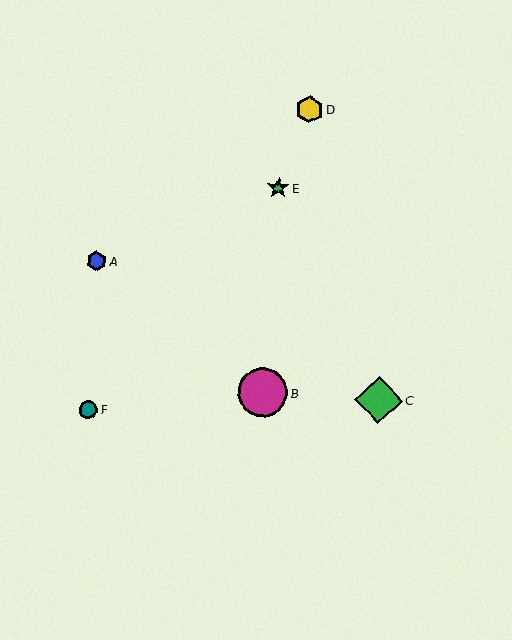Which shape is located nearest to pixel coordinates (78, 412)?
The teal circle (labeled F) at (88, 409) is nearest to that location.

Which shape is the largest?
The magenta circle (labeled B) is the largest.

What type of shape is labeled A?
Shape A is a blue hexagon.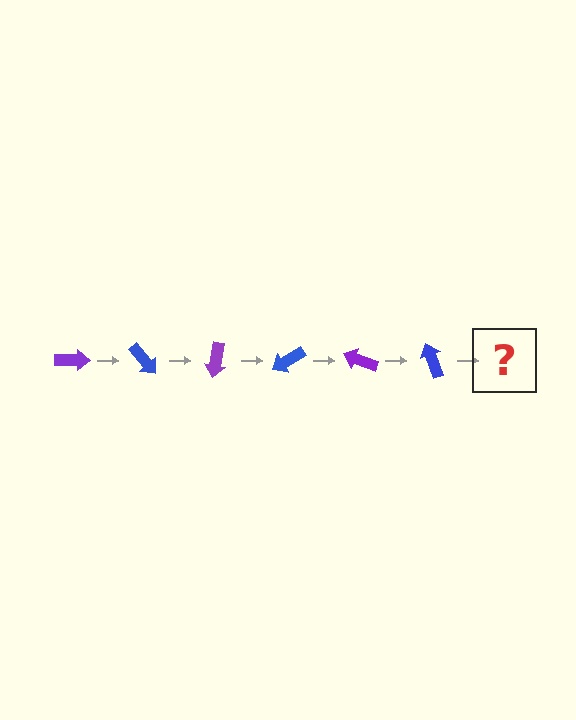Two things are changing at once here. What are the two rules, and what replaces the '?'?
The two rules are that it rotates 50 degrees each step and the color cycles through purple and blue. The '?' should be a purple arrow, rotated 300 degrees from the start.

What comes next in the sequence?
The next element should be a purple arrow, rotated 300 degrees from the start.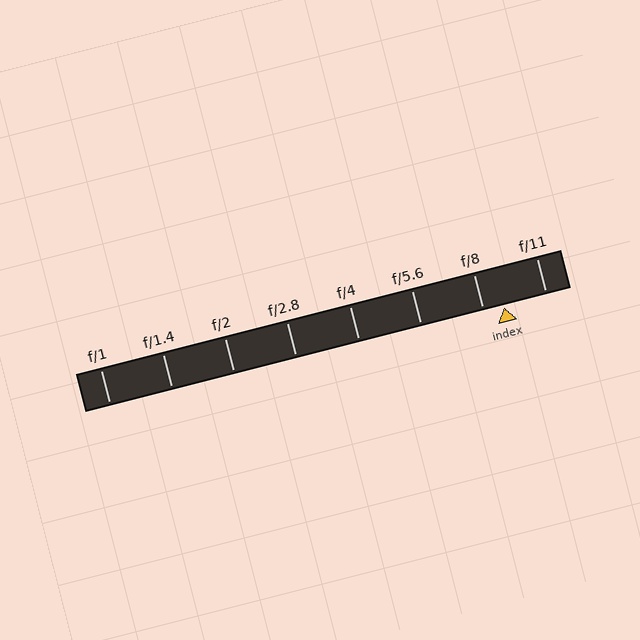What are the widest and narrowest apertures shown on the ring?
The widest aperture shown is f/1 and the narrowest is f/11.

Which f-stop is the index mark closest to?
The index mark is closest to f/8.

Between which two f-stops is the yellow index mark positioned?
The index mark is between f/8 and f/11.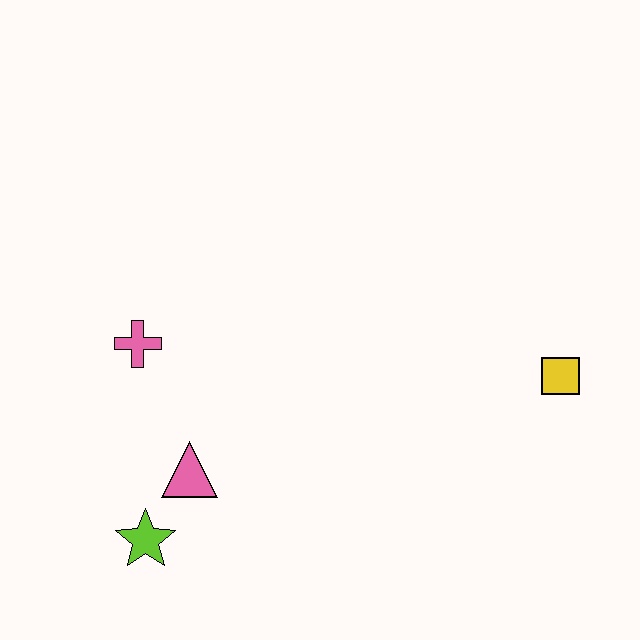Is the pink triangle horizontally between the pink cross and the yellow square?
Yes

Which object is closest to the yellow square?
The pink triangle is closest to the yellow square.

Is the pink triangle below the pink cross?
Yes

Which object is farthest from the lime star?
The yellow square is farthest from the lime star.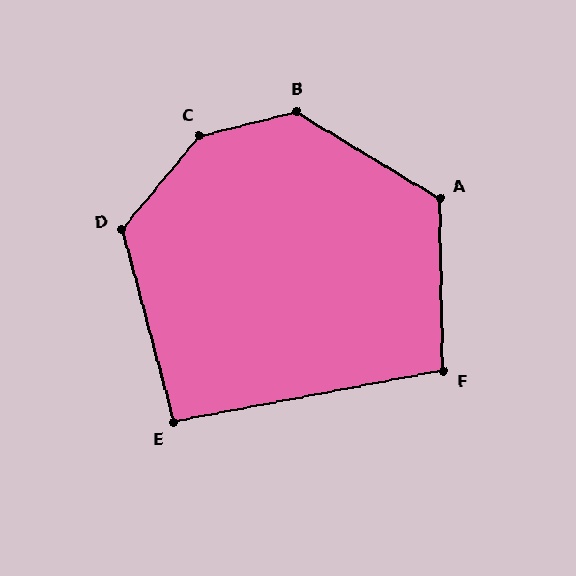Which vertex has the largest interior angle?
C, at approximately 143 degrees.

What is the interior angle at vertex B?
Approximately 135 degrees (obtuse).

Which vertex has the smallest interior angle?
E, at approximately 94 degrees.